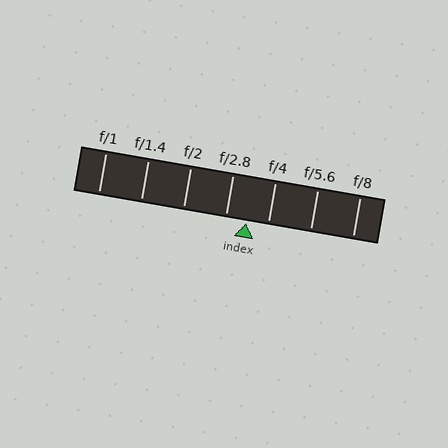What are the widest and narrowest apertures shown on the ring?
The widest aperture shown is f/1 and the narrowest is f/8.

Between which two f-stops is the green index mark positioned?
The index mark is between f/2.8 and f/4.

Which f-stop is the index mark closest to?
The index mark is closest to f/2.8.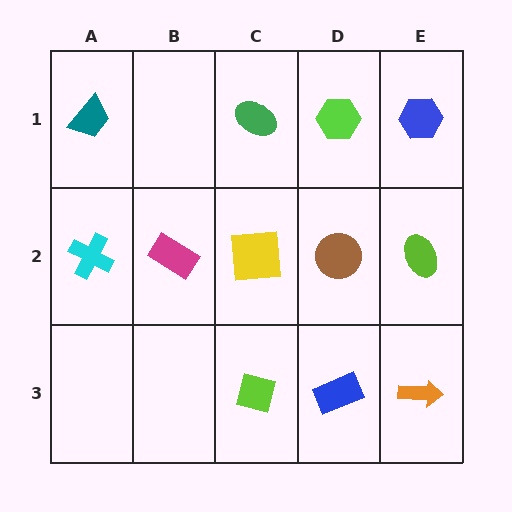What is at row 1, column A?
A teal trapezoid.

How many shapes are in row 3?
3 shapes.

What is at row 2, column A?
A cyan cross.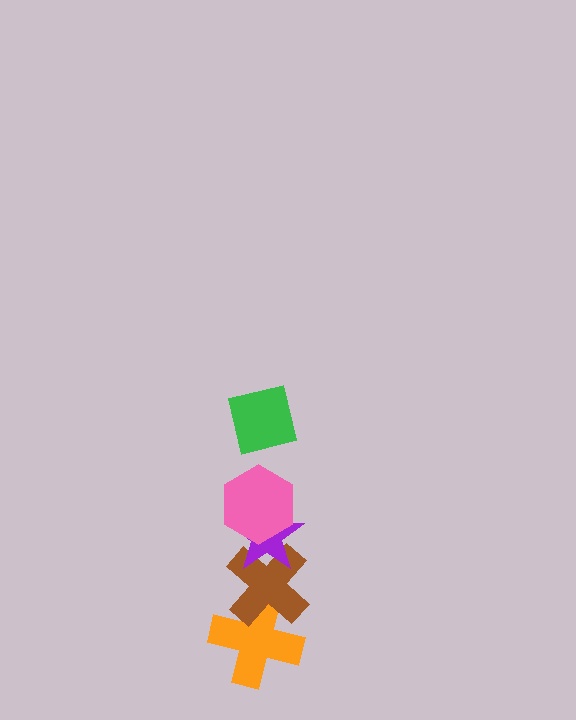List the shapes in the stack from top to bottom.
From top to bottom: the green square, the pink hexagon, the purple star, the brown cross, the orange cross.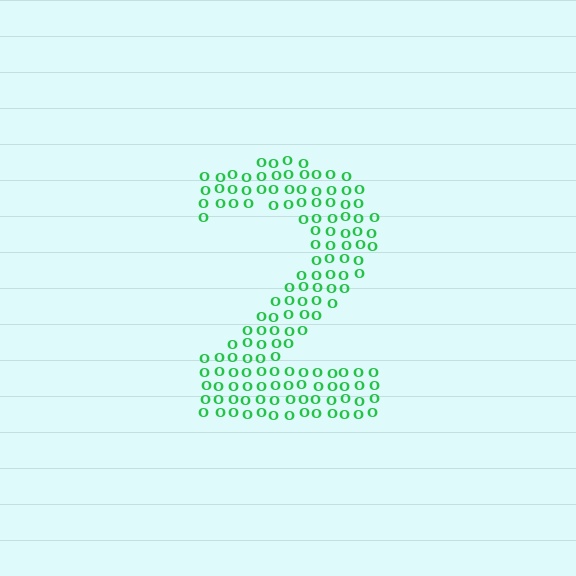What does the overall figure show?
The overall figure shows the digit 2.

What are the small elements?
The small elements are letter O's.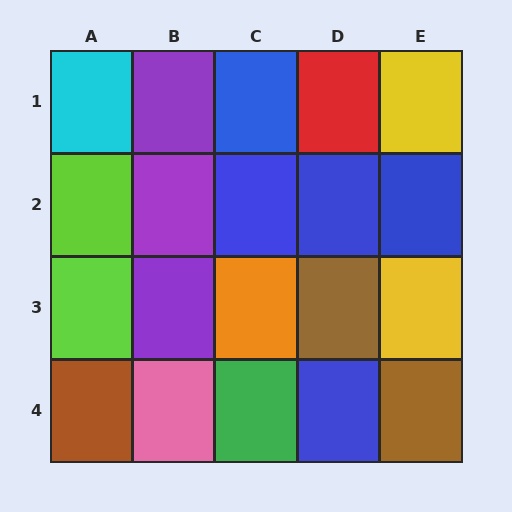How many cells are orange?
1 cell is orange.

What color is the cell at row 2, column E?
Blue.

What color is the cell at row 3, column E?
Yellow.